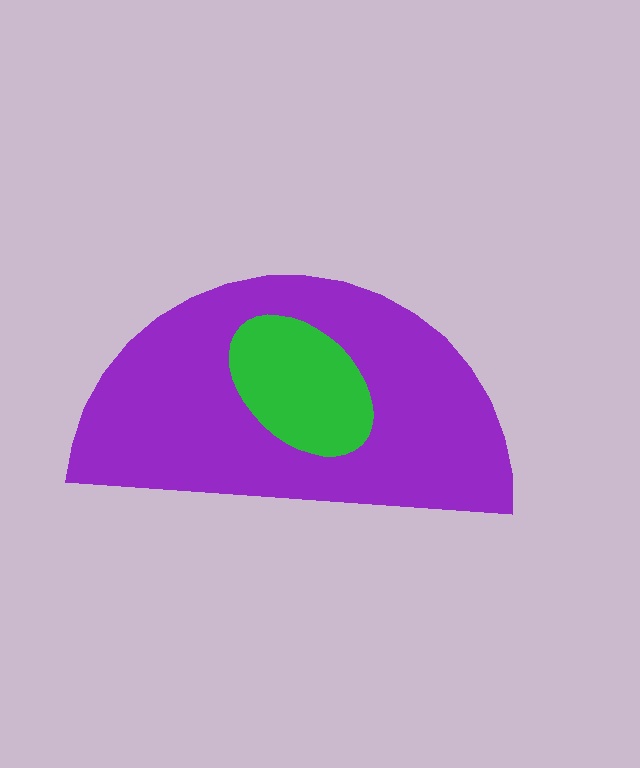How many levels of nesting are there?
2.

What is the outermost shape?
The purple semicircle.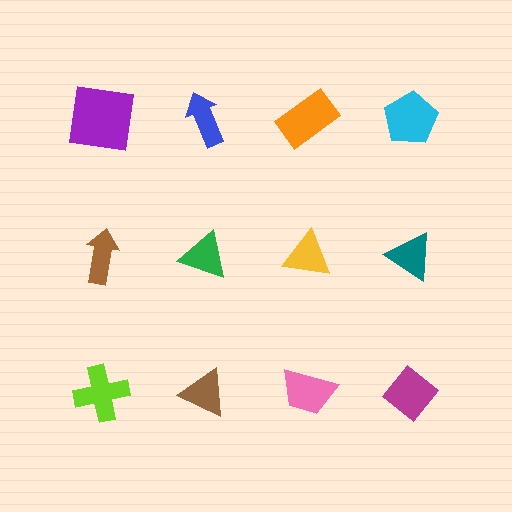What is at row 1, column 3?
An orange rectangle.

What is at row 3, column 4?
A magenta diamond.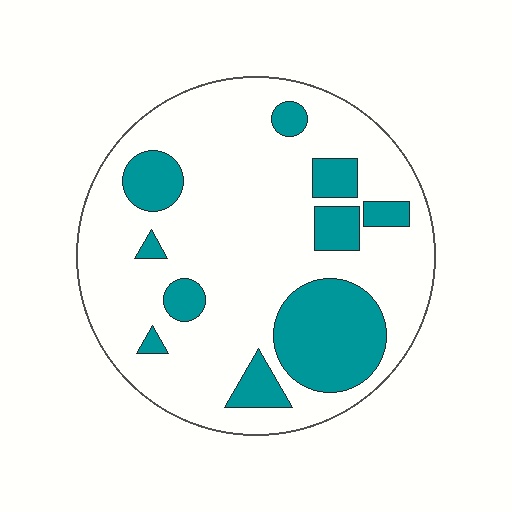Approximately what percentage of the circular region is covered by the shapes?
Approximately 25%.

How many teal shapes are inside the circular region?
10.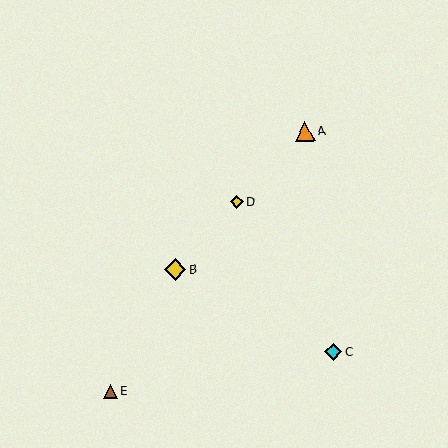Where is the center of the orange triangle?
The center of the orange triangle is at (305, 131).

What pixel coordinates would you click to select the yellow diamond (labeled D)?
Click at (236, 202) to select the yellow diamond D.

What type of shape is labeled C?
Shape C is a cyan diamond.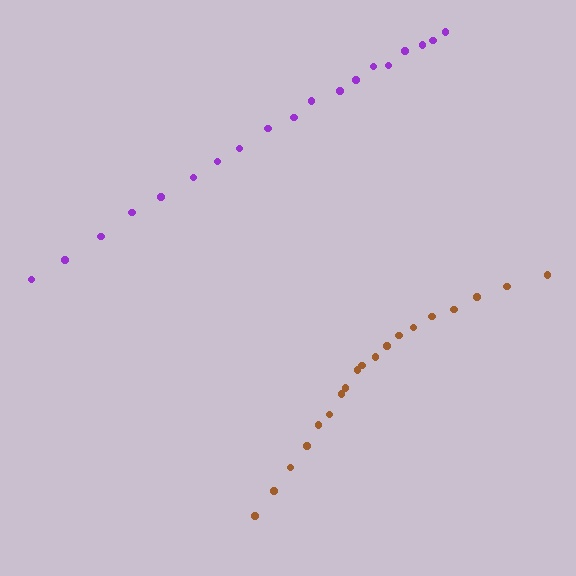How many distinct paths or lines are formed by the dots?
There are 2 distinct paths.